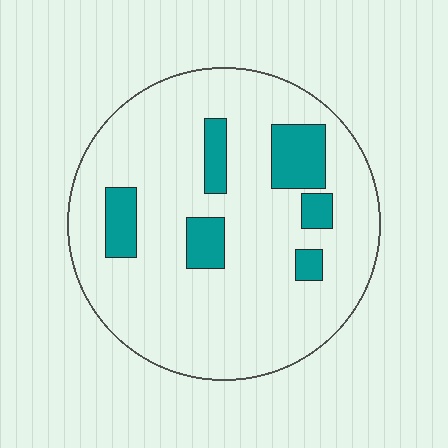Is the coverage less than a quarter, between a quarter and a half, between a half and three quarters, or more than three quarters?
Less than a quarter.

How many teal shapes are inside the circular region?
6.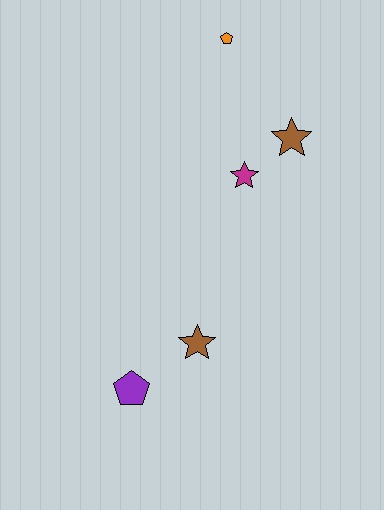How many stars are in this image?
There are 3 stars.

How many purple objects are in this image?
There is 1 purple object.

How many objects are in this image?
There are 5 objects.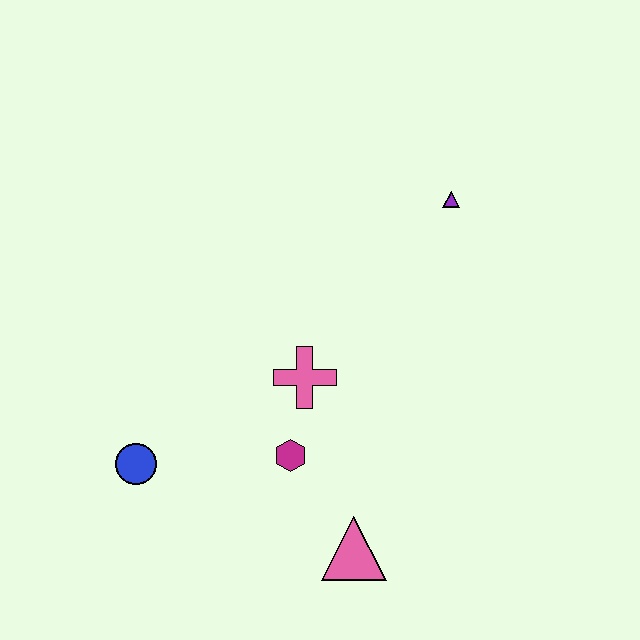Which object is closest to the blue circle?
The magenta hexagon is closest to the blue circle.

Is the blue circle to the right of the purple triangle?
No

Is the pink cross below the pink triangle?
No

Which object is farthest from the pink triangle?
The purple triangle is farthest from the pink triangle.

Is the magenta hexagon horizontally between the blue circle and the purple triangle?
Yes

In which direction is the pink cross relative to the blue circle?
The pink cross is to the right of the blue circle.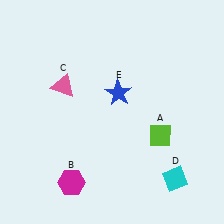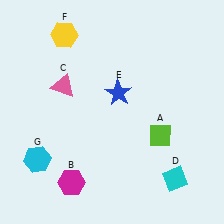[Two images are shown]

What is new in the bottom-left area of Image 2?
A cyan hexagon (G) was added in the bottom-left area of Image 2.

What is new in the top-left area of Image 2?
A yellow hexagon (F) was added in the top-left area of Image 2.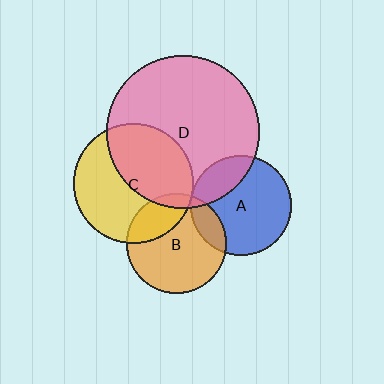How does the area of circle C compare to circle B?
Approximately 1.4 times.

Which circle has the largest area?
Circle D (pink).